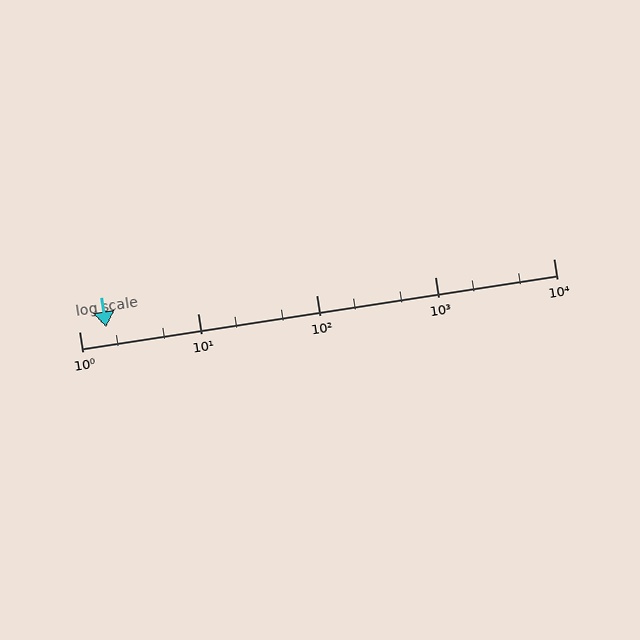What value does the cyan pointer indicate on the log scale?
The pointer indicates approximately 1.7.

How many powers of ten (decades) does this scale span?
The scale spans 4 decades, from 1 to 10000.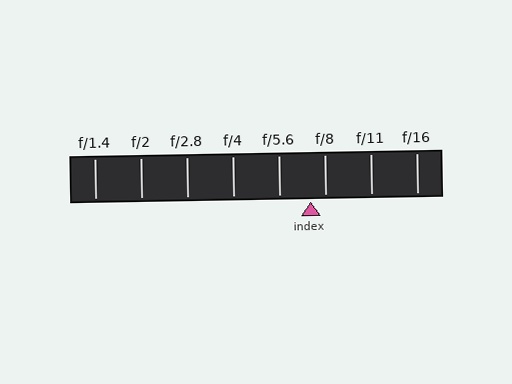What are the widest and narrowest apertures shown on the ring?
The widest aperture shown is f/1.4 and the narrowest is f/16.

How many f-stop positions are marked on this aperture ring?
There are 8 f-stop positions marked.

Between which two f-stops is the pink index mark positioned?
The index mark is between f/5.6 and f/8.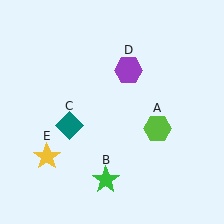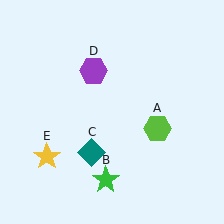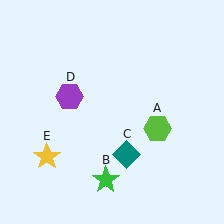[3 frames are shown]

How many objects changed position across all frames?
2 objects changed position: teal diamond (object C), purple hexagon (object D).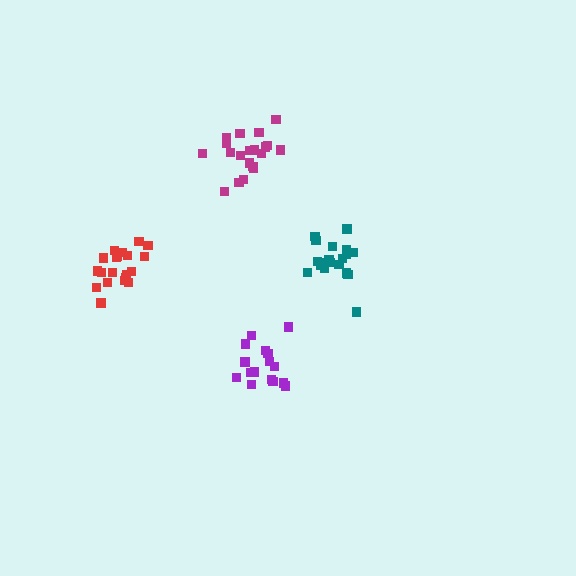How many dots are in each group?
Group 1: 21 dots, Group 2: 19 dots, Group 3: 16 dots, Group 4: 21 dots (77 total).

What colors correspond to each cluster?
The clusters are colored: magenta, teal, purple, red.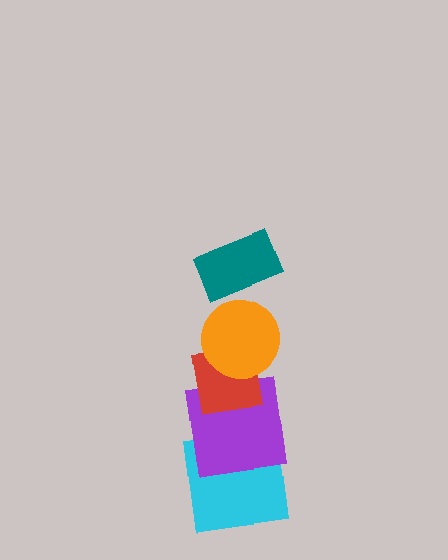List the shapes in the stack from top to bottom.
From top to bottom: the teal rectangle, the orange circle, the red square, the purple square, the cyan square.